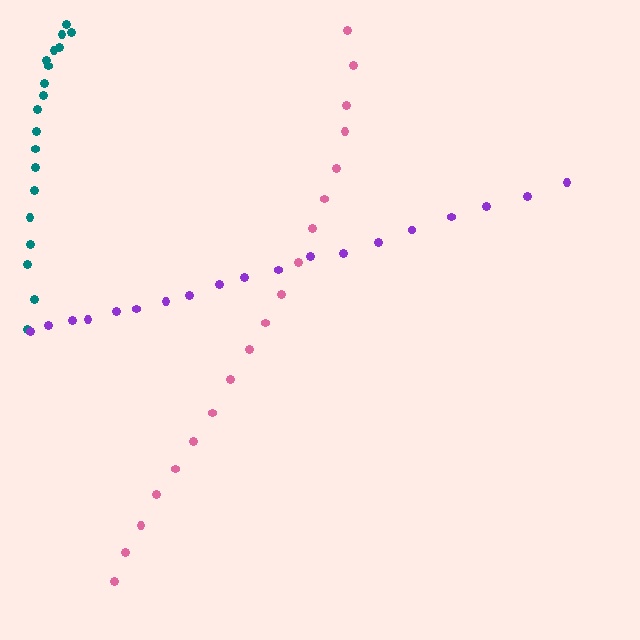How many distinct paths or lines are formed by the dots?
There are 3 distinct paths.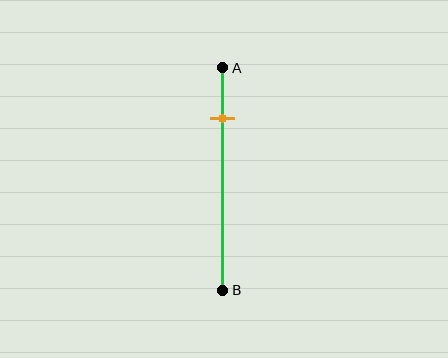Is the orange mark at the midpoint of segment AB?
No, the mark is at about 25% from A, not at the 50% midpoint.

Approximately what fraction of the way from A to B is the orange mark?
The orange mark is approximately 25% of the way from A to B.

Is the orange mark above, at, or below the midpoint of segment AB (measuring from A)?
The orange mark is above the midpoint of segment AB.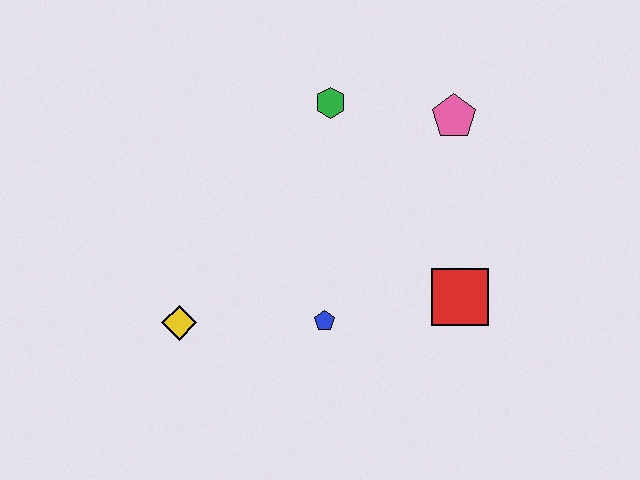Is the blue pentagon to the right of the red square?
No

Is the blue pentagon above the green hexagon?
No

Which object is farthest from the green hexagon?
The yellow diamond is farthest from the green hexagon.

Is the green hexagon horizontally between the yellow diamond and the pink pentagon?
Yes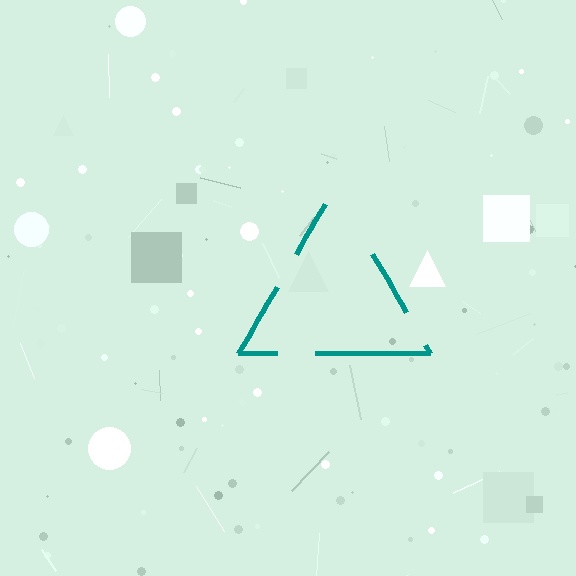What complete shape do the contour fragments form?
The contour fragments form a triangle.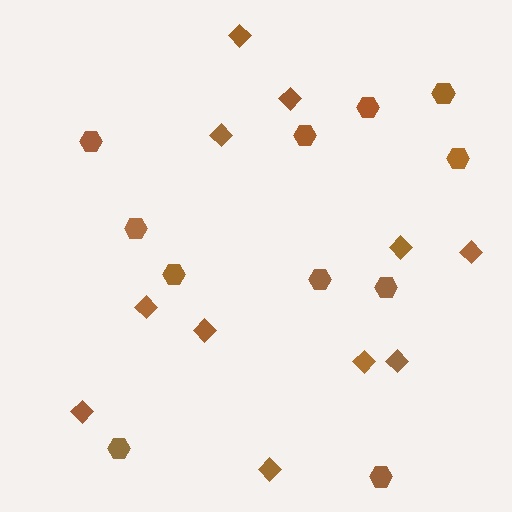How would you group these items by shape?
There are 2 groups: one group of hexagons (11) and one group of diamonds (11).